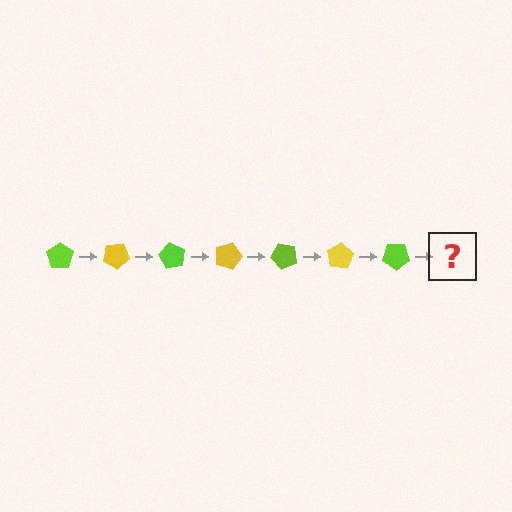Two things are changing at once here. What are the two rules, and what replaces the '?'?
The two rules are that it rotates 30 degrees each step and the color cycles through lime and yellow. The '?' should be a yellow pentagon, rotated 210 degrees from the start.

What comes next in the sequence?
The next element should be a yellow pentagon, rotated 210 degrees from the start.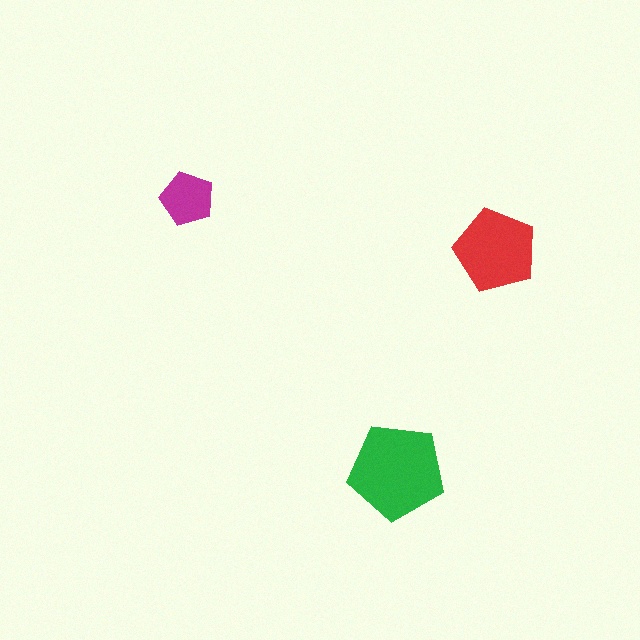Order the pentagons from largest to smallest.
the green one, the red one, the magenta one.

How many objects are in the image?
There are 3 objects in the image.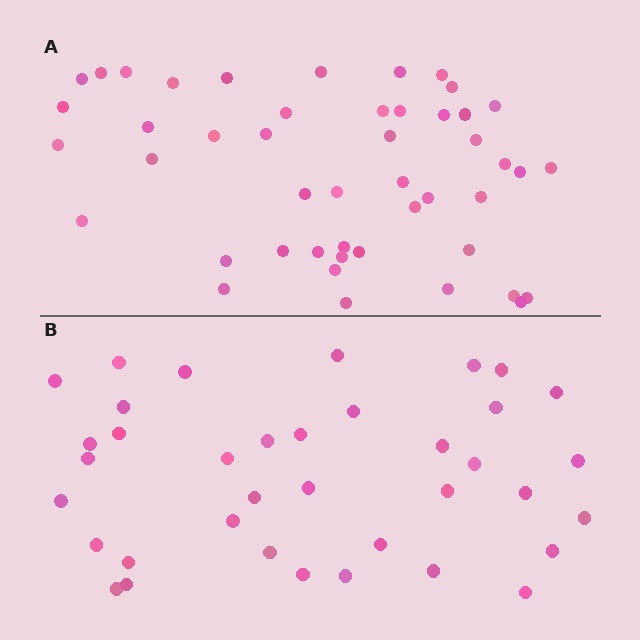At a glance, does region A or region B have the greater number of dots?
Region A (the top region) has more dots.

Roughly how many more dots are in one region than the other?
Region A has roughly 10 or so more dots than region B.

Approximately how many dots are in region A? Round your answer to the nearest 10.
About 50 dots. (The exact count is 47, which rounds to 50.)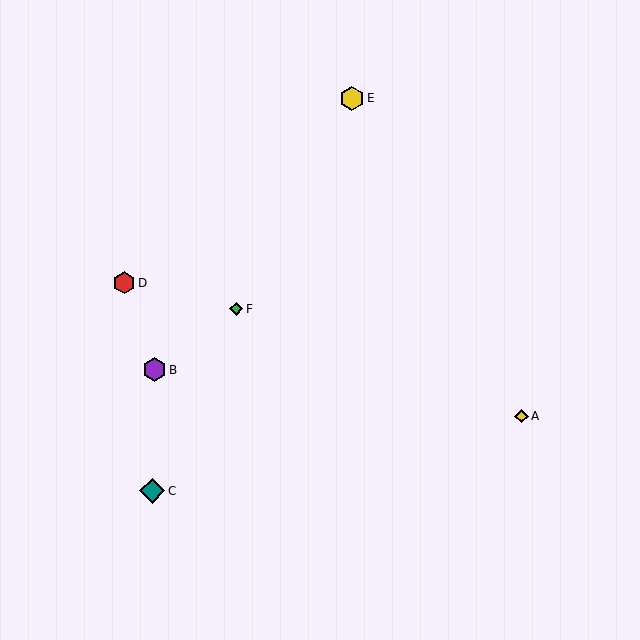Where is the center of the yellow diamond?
The center of the yellow diamond is at (521, 416).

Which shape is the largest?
The teal diamond (labeled C) is the largest.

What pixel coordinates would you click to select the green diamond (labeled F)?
Click at (236, 309) to select the green diamond F.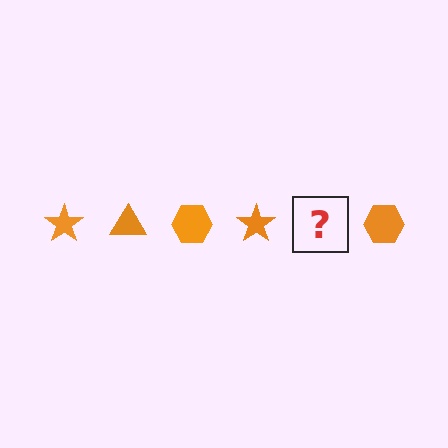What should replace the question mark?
The question mark should be replaced with an orange triangle.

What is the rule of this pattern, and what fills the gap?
The rule is that the pattern cycles through star, triangle, hexagon shapes in orange. The gap should be filled with an orange triangle.